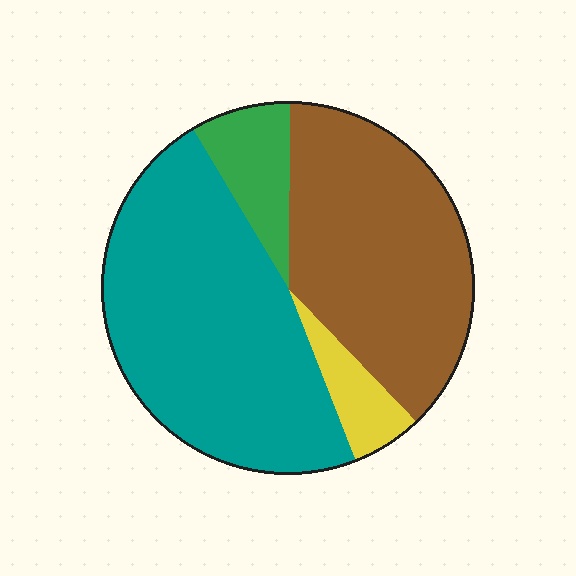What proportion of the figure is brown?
Brown takes up about three eighths (3/8) of the figure.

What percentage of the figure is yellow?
Yellow takes up about one tenth (1/10) of the figure.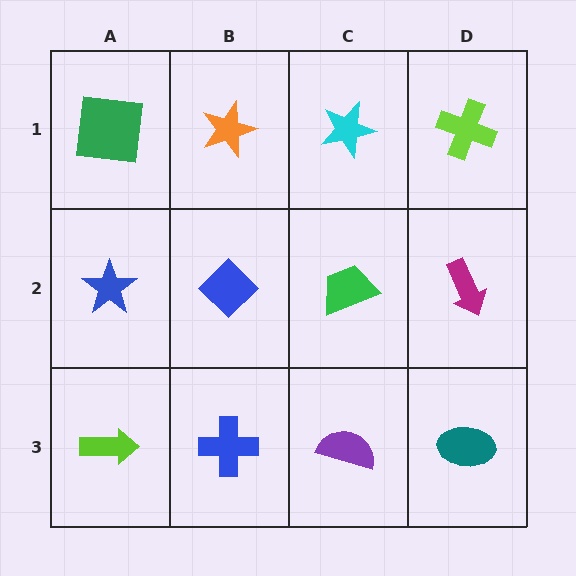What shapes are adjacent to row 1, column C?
A green trapezoid (row 2, column C), an orange star (row 1, column B), a lime cross (row 1, column D).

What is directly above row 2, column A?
A green square.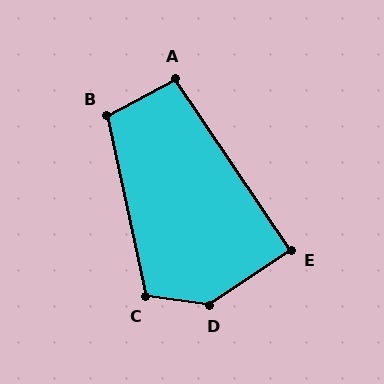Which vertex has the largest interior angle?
D, at approximately 138 degrees.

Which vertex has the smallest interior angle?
E, at approximately 90 degrees.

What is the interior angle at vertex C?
Approximately 110 degrees (obtuse).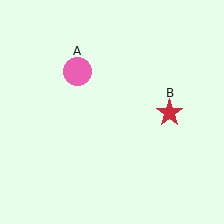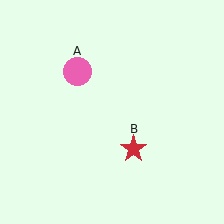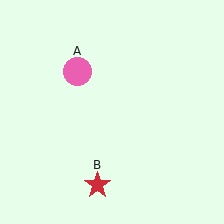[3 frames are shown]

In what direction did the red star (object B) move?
The red star (object B) moved down and to the left.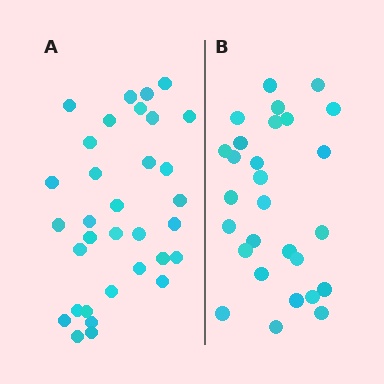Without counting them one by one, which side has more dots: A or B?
Region A (the left region) has more dots.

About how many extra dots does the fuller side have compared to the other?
Region A has about 5 more dots than region B.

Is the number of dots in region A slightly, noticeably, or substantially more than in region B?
Region A has only slightly more — the two regions are fairly close. The ratio is roughly 1.2 to 1.